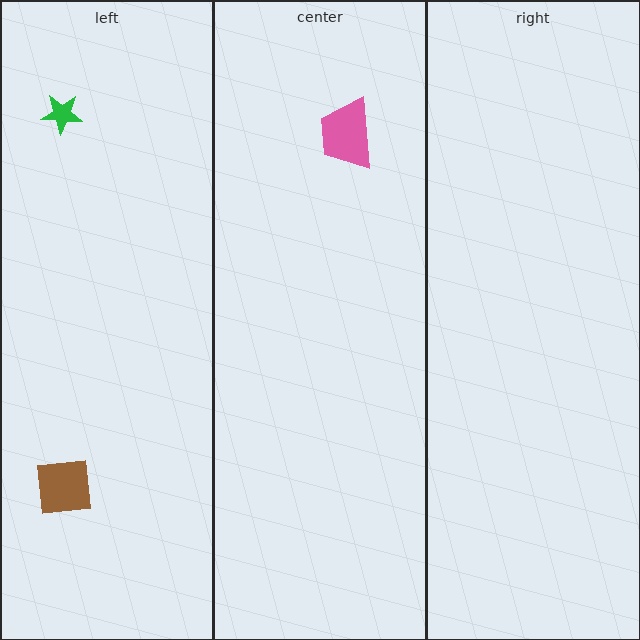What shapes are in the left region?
The green star, the brown square.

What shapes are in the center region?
The pink trapezoid.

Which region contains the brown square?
The left region.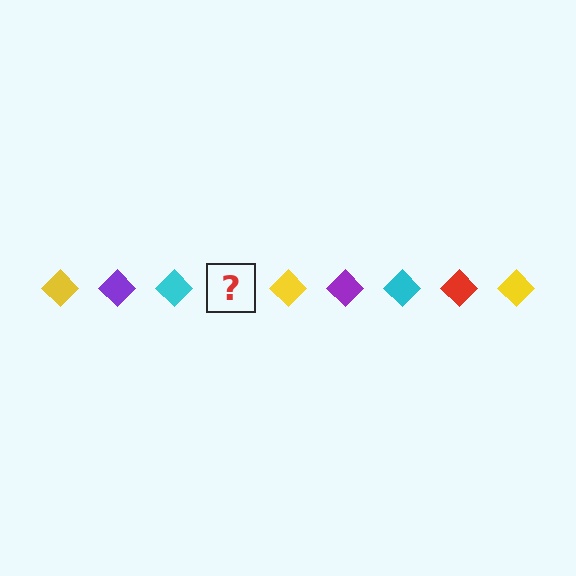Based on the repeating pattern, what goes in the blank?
The blank should be a red diamond.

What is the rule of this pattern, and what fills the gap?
The rule is that the pattern cycles through yellow, purple, cyan, red diamonds. The gap should be filled with a red diamond.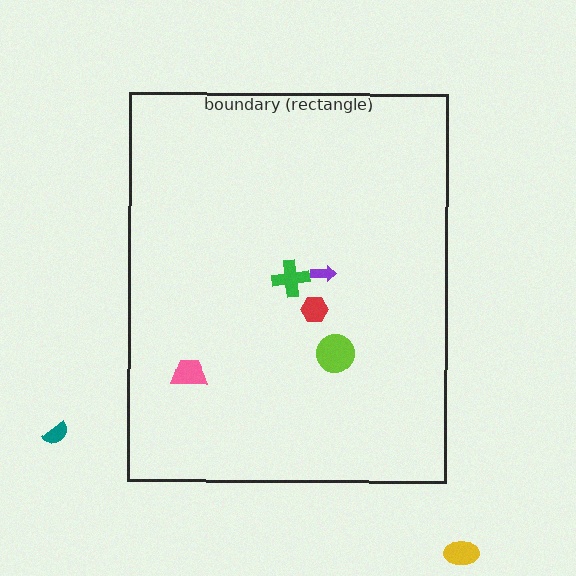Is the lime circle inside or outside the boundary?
Inside.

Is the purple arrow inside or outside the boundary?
Inside.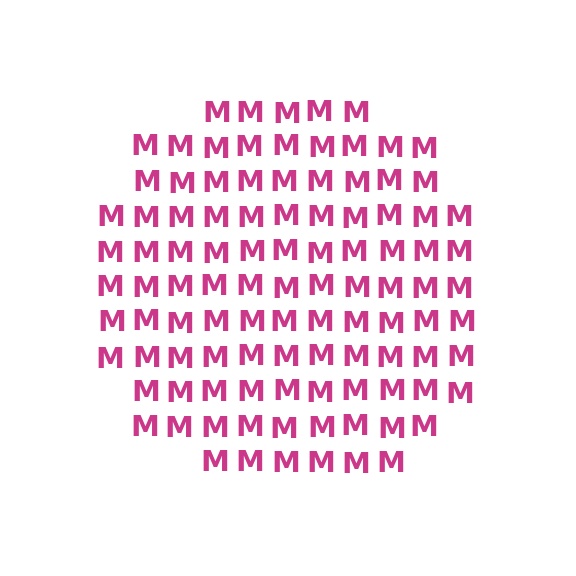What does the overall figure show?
The overall figure shows a circle.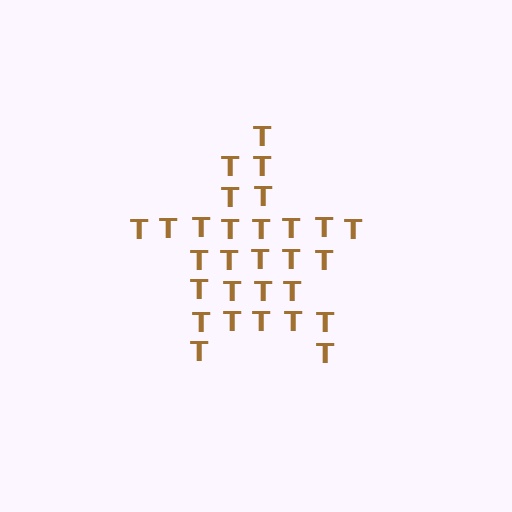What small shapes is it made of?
It is made of small letter T's.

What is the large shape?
The large shape is a star.